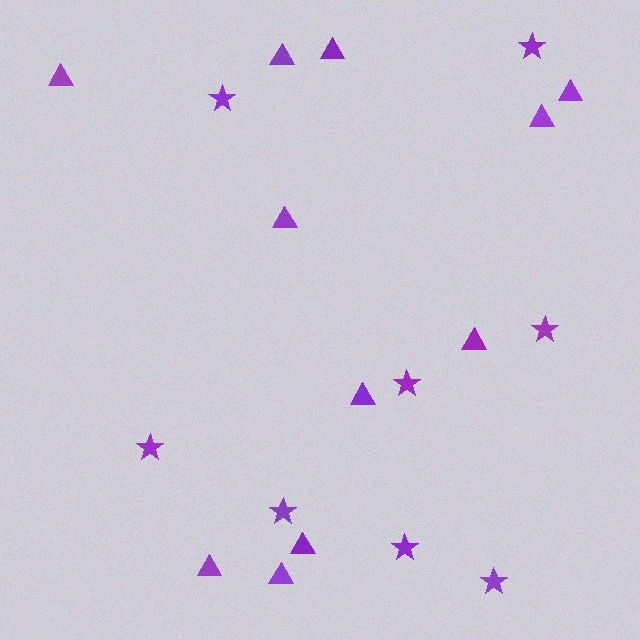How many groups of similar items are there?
There are 2 groups: one group of triangles (11) and one group of stars (8).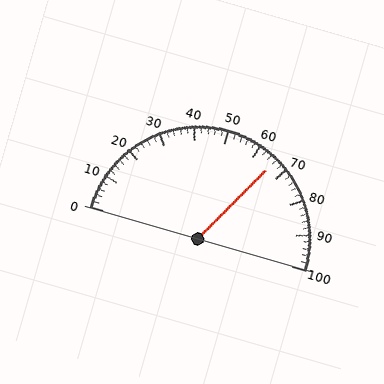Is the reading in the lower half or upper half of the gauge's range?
The reading is in the upper half of the range (0 to 100).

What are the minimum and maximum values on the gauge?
The gauge ranges from 0 to 100.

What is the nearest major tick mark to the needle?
The nearest major tick mark is 70.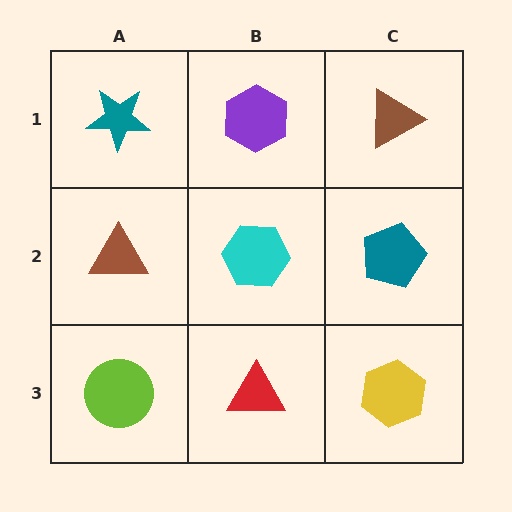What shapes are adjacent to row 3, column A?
A brown triangle (row 2, column A), a red triangle (row 3, column B).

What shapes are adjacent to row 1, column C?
A teal pentagon (row 2, column C), a purple hexagon (row 1, column B).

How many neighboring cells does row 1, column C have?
2.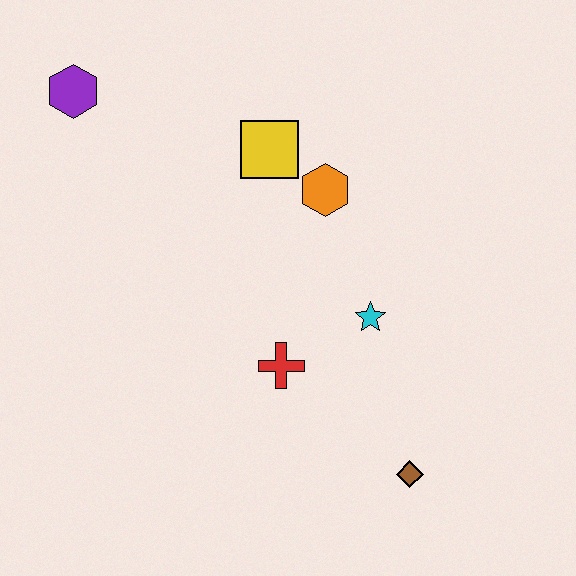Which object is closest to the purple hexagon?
The yellow square is closest to the purple hexagon.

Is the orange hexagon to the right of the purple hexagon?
Yes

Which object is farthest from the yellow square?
The brown diamond is farthest from the yellow square.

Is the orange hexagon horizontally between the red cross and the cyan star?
Yes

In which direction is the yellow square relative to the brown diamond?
The yellow square is above the brown diamond.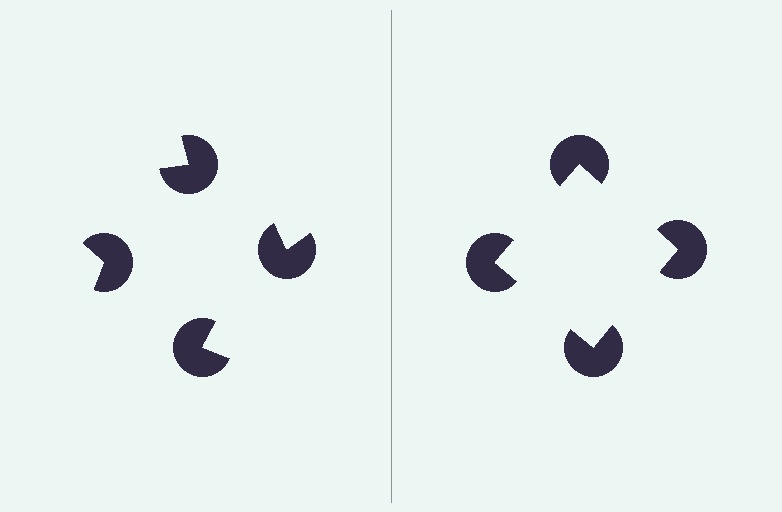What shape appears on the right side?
An illusory square.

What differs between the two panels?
The pac-man discs are positioned identically on both sides; only the wedge orientations differ. On the right they align to a square; on the left they are misaligned.